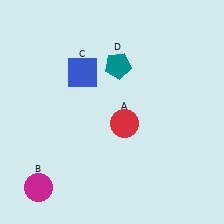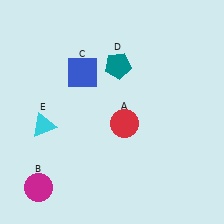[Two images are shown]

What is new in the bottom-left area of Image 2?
A cyan triangle (E) was added in the bottom-left area of Image 2.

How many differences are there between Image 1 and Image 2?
There is 1 difference between the two images.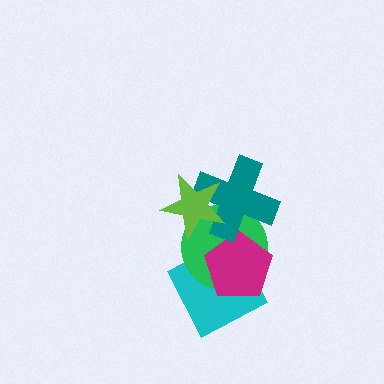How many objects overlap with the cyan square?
2 objects overlap with the cyan square.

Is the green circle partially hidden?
Yes, it is partially covered by another shape.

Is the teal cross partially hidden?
Yes, it is partially covered by another shape.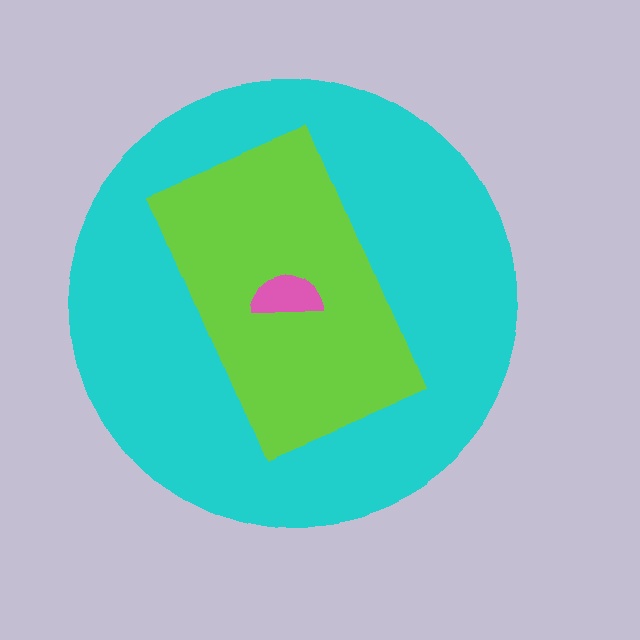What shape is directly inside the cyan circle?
The lime rectangle.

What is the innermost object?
The pink semicircle.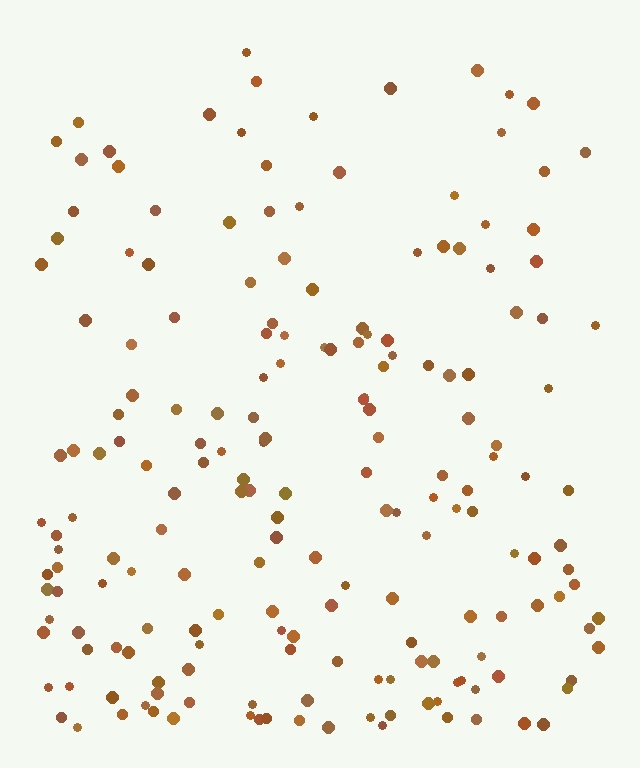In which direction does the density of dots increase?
From top to bottom, with the bottom side densest.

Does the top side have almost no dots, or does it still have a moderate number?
Still a moderate number, just noticeably fewer than the bottom.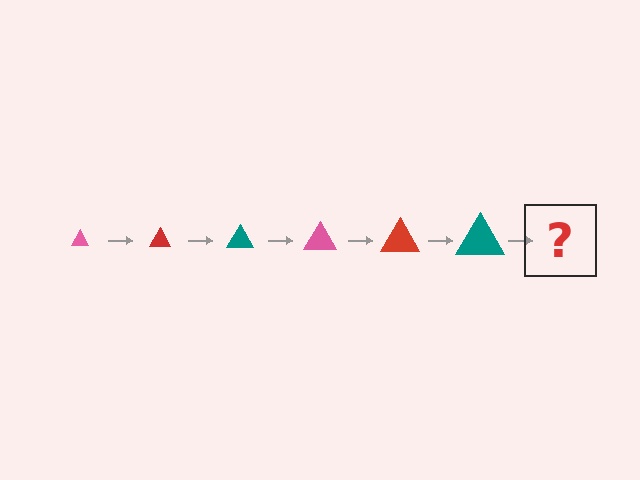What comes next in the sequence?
The next element should be a pink triangle, larger than the previous one.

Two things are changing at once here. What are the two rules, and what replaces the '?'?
The two rules are that the triangle grows larger each step and the color cycles through pink, red, and teal. The '?' should be a pink triangle, larger than the previous one.